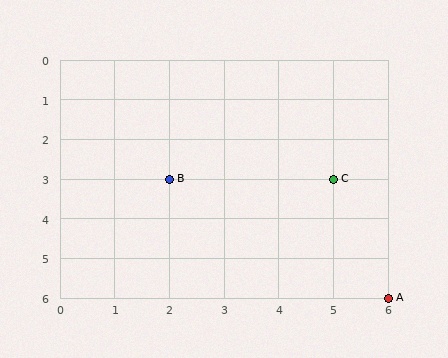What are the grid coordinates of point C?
Point C is at grid coordinates (5, 3).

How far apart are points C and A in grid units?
Points C and A are 1 column and 3 rows apart (about 3.2 grid units diagonally).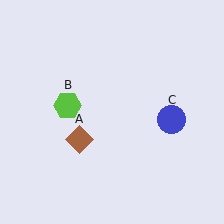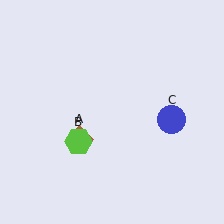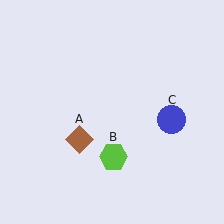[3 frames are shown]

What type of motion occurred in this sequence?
The lime hexagon (object B) rotated counterclockwise around the center of the scene.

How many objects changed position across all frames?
1 object changed position: lime hexagon (object B).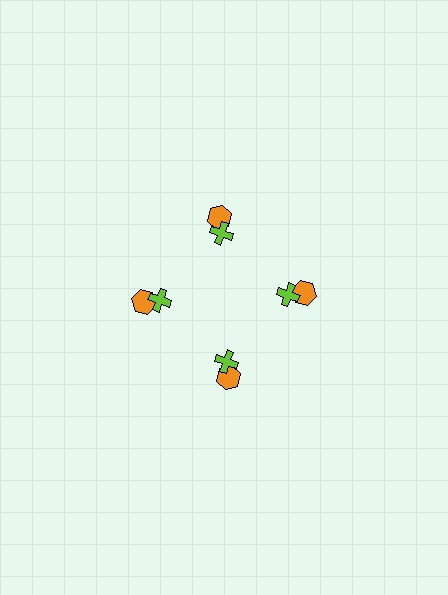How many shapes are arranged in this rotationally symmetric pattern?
There are 8 shapes, arranged in 4 groups of 2.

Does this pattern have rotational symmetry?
Yes, this pattern has 4-fold rotational symmetry. It looks the same after rotating 90 degrees around the center.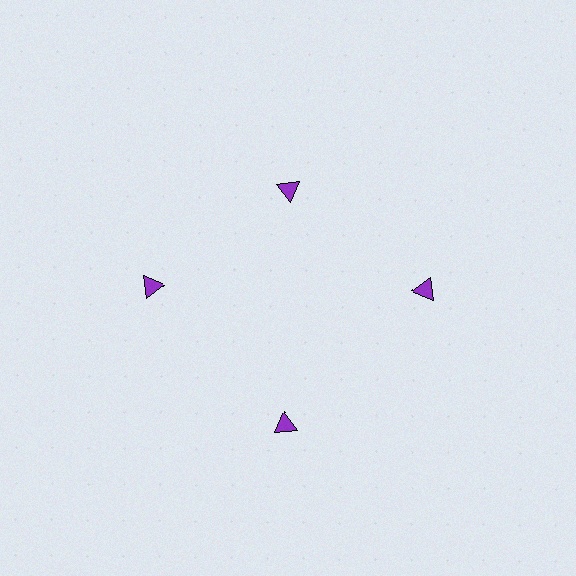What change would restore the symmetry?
The symmetry would be restored by moving it outward, back onto the ring so that all 4 triangles sit at equal angles and equal distance from the center.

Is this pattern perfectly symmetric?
No. The 4 purple triangles are arranged in a ring, but one element near the 12 o'clock position is pulled inward toward the center, breaking the 4-fold rotational symmetry.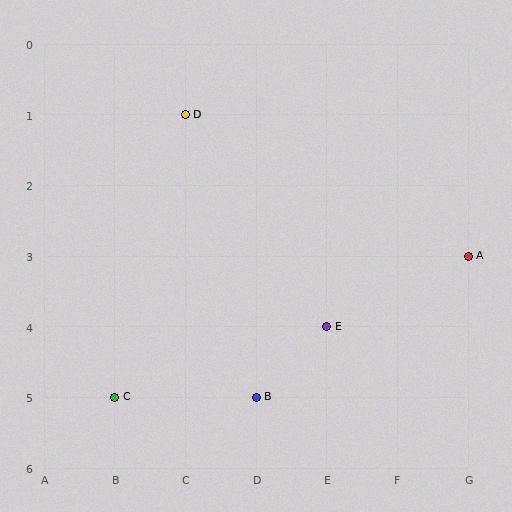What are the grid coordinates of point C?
Point C is at grid coordinates (B, 5).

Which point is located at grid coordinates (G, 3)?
Point A is at (G, 3).